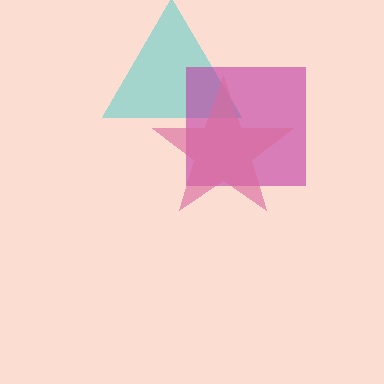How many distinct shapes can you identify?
There are 3 distinct shapes: a cyan triangle, a magenta square, a pink star.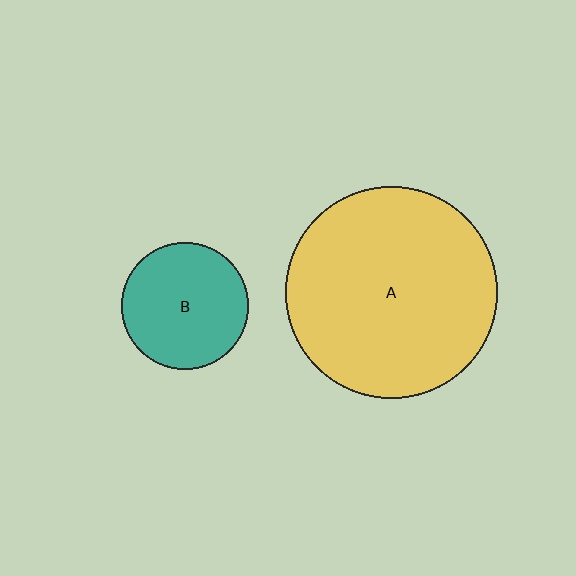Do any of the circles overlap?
No, none of the circles overlap.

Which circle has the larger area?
Circle A (yellow).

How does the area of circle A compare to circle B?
Approximately 2.8 times.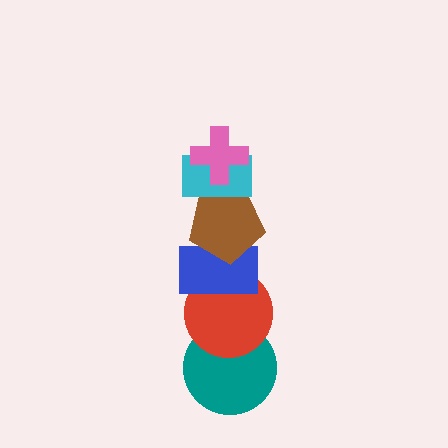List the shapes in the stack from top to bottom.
From top to bottom: the pink cross, the cyan rectangle, the brown pentagon, the blue rectangle, the red circle, the teal circle.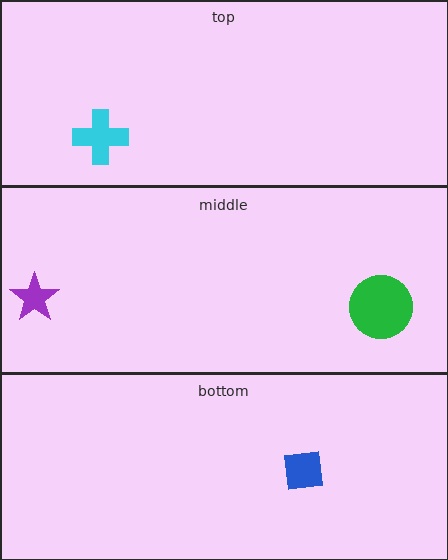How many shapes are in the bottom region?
1.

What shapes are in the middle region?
The green circle, the purple star.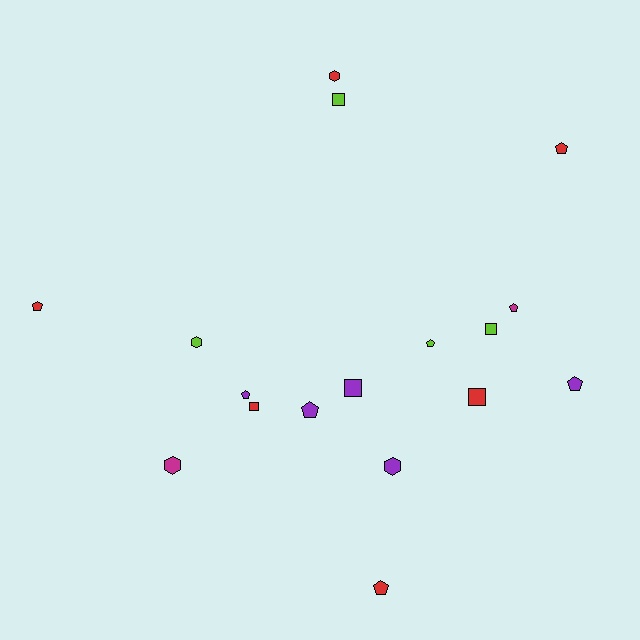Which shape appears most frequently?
Pentagon, with 8 objects.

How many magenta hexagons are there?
There is 1 magenta hexagon.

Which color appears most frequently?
Red, with 6 objects.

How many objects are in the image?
There are 17 objects.